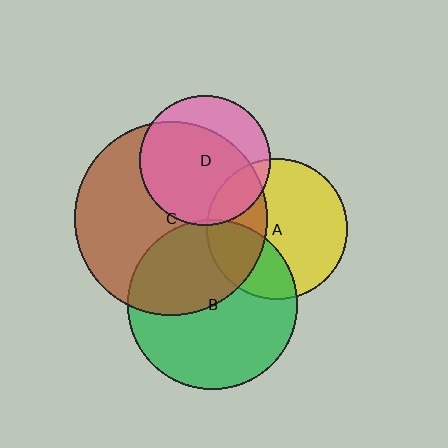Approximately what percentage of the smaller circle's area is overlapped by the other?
Approximately 35%.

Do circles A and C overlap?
Yes.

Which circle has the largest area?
Circle C (brown).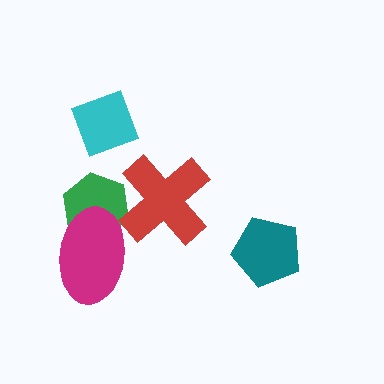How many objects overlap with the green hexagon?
2 objects overlap with the green hexagon.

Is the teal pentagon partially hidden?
No, no other shape covers it.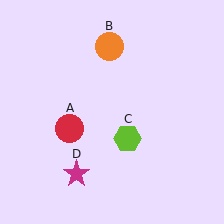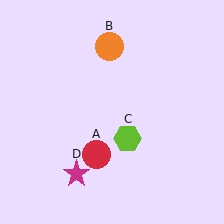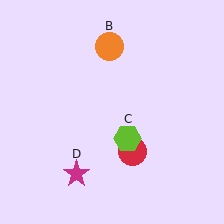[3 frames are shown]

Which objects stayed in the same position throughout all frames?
Orange circle (object B) and lime hexagon (object C) and magenta star (object D) remained stationary.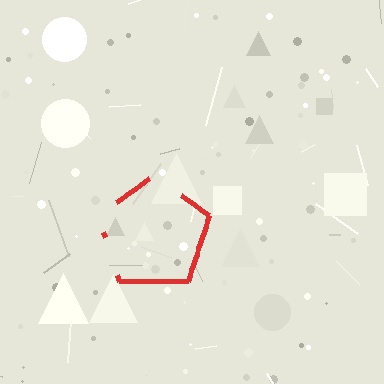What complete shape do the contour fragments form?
The contour fragments form a pentagon.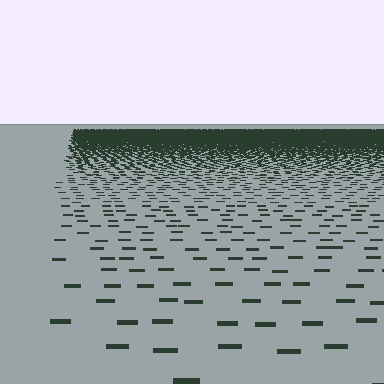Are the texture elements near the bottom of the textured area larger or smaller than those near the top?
Larger. Near the bottom, elements are closer to the viewer and appear at a bigger on-screen size.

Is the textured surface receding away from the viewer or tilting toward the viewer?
The surface is receding away from the viewer. Texture elements get smaller and denser toward the top.